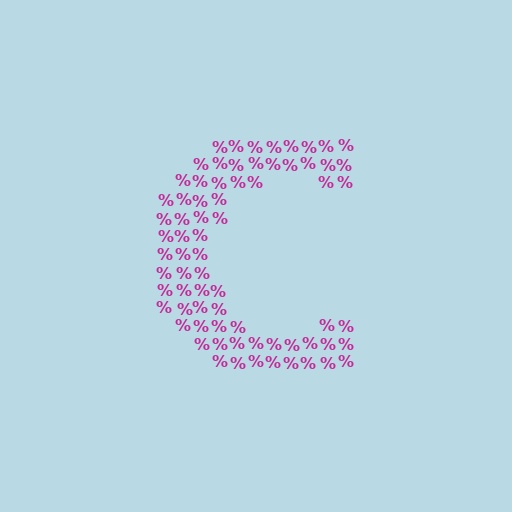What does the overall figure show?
The overall figure shows the letter C.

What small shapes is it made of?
It is made of small percent signs.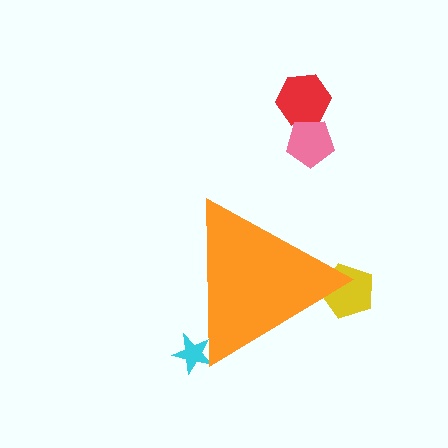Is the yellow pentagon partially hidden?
Yes, the yellow pentagon is partially hidden behind the orange triangle.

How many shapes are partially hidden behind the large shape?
2 shapes are partially hidden.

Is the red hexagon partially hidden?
No, the red hexagon is fully visible.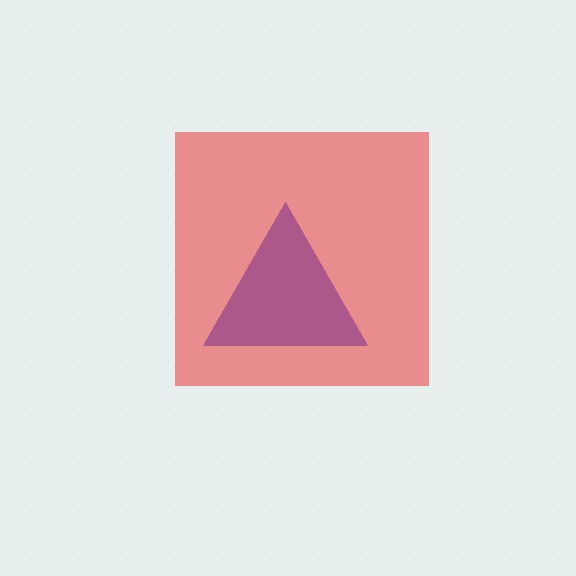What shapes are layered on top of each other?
The layered shapes are: a blue triangle, a red square.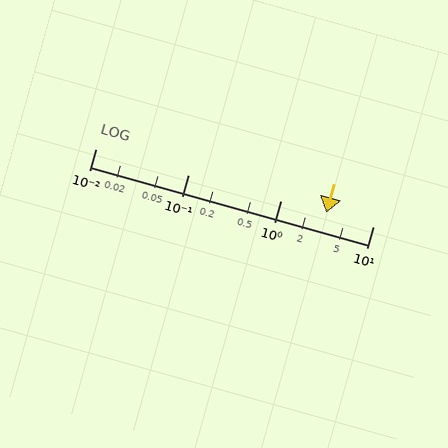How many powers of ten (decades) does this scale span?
The scale spans 3 decades, from 0.01 to 10.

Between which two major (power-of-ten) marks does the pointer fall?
The pointer is between 1 and 10.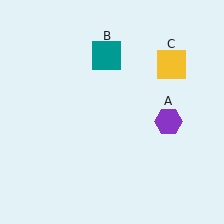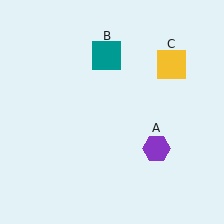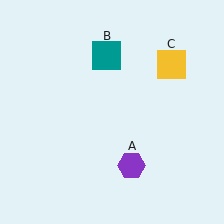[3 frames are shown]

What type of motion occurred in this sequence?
The purple hexagon (object A) rotated clockwise around the center of the scene.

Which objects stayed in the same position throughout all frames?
Teal square (object B) and yellow square (object C) remained stationary.